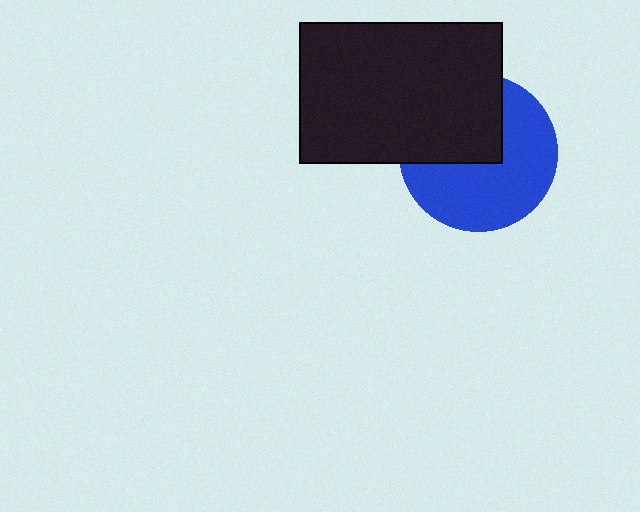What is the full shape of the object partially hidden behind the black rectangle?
The partially hidden object is a blue circle.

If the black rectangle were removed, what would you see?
You would see the complete blue circle.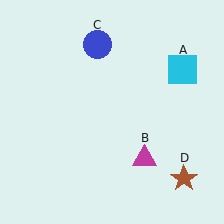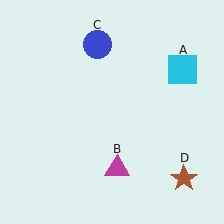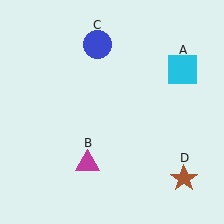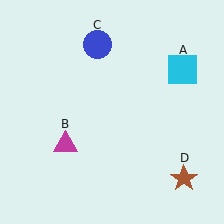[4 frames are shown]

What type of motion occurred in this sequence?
The magenta triangle (object B) rotated clockwise around the center of the scene.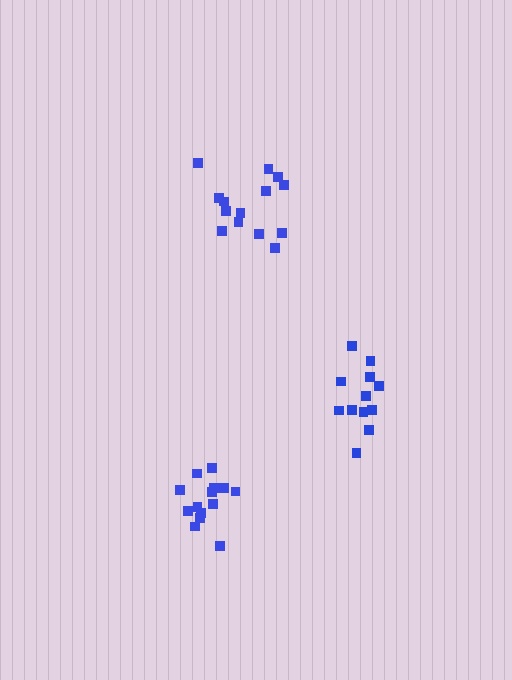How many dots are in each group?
Group 1: 14 dots, Group 2: 14 dots, Group 3: 12 dots (40 total).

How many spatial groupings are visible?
There are 3 spatial groupings.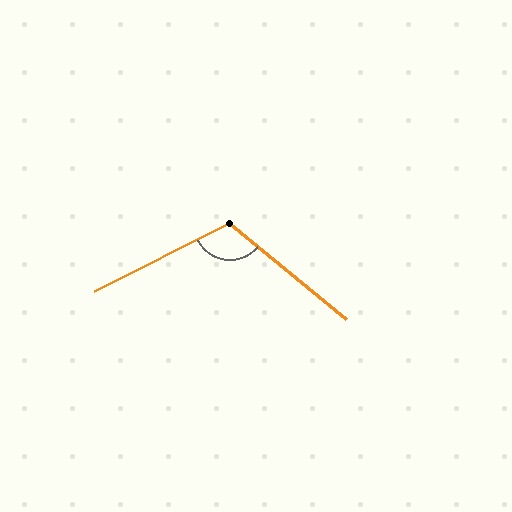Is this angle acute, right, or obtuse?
It is obtuse.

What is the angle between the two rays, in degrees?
Approximately 114 degrees.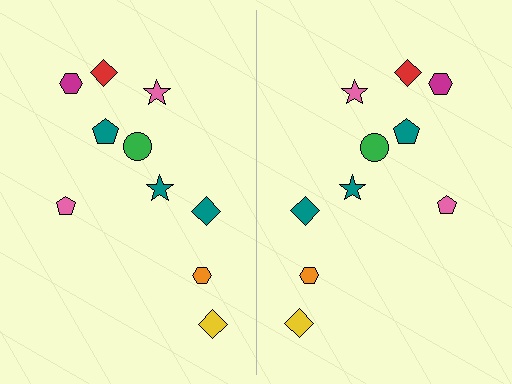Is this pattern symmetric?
Yes, this pattern has bilateral (reflection) symmetry.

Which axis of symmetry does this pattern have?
The pattern has a vertical axis of symmetry running through the center of the image.